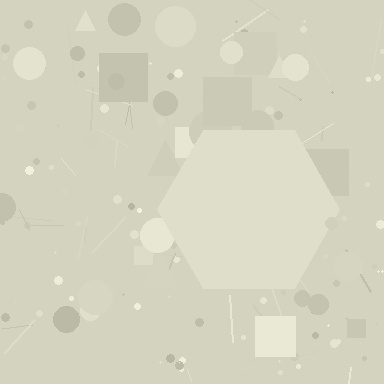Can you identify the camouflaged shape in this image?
The camouflaged shape is a hexagon.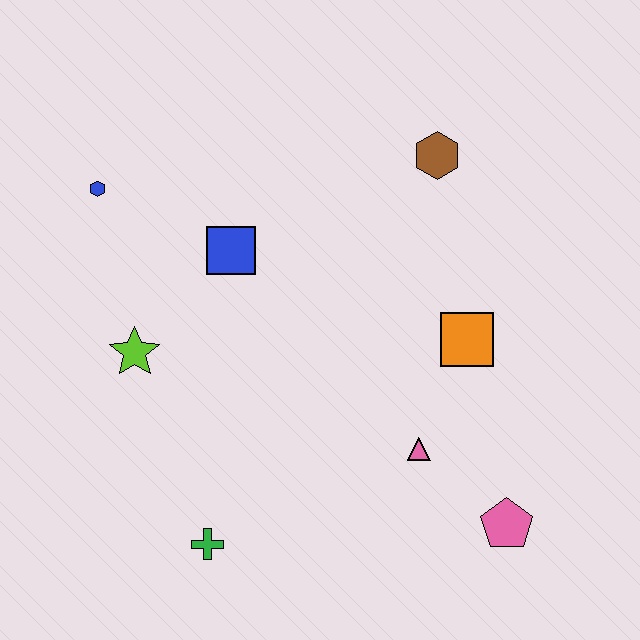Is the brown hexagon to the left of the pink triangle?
No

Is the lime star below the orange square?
Yes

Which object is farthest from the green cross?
The brown hexagon is farthest from the green cross.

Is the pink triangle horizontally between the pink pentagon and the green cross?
Yes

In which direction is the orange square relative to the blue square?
The orange square is to the right of the blue square.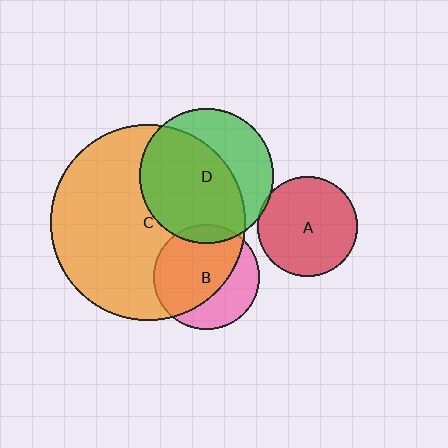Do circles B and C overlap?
Yes.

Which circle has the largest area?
Circle C (orange).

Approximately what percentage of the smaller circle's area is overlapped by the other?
Approximately 65%.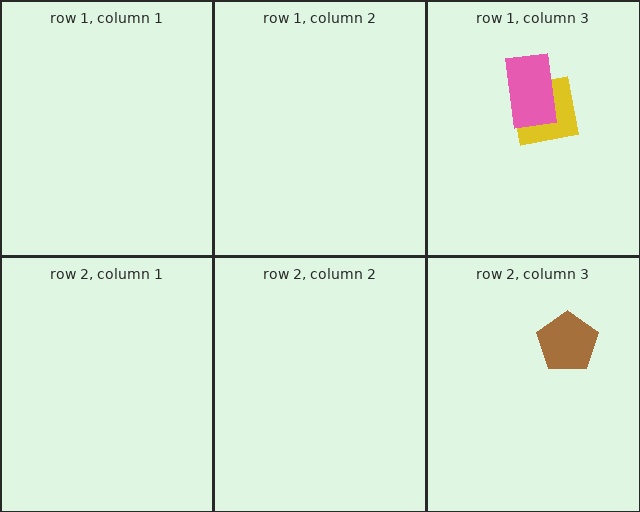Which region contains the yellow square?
The row 1, column 3 region.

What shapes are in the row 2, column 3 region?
The brown pentagon.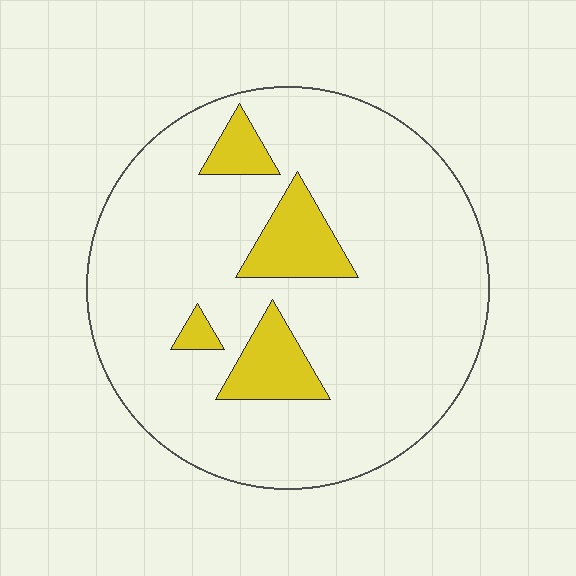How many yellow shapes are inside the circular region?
4.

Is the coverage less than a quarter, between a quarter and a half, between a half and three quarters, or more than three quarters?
Less than a quarter.